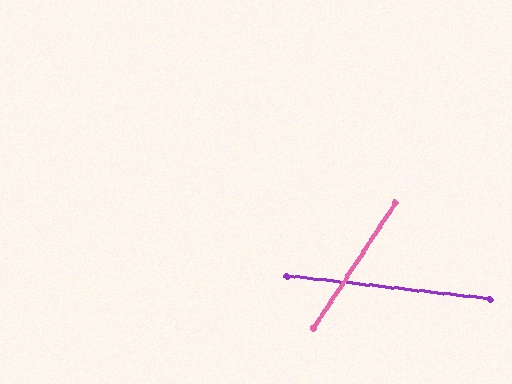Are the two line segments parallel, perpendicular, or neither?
Neither parallel nor perpendicular — they differ by about 63°.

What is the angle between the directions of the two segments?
Approximately 63 degrees.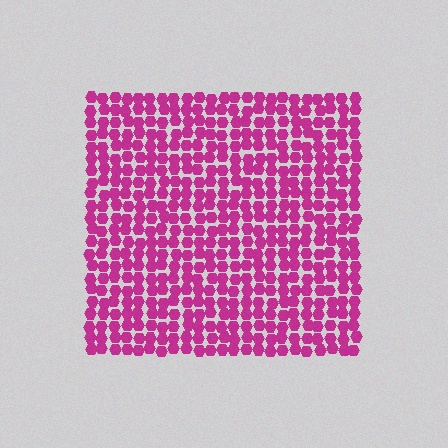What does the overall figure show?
The overall figure shows a square.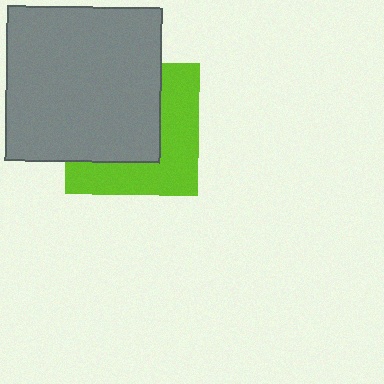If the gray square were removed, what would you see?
You would see the complete lime square.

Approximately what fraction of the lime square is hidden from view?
Roughly 54% of the lime square is hidden behind the gray square.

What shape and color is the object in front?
The object in front is a gray square.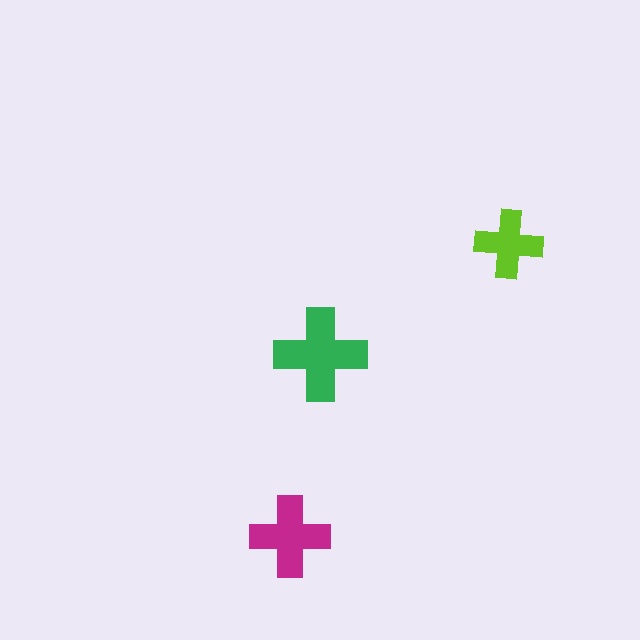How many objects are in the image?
There are 3 objects in the image.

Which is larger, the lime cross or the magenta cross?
The magenta one.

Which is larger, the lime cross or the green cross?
The green one.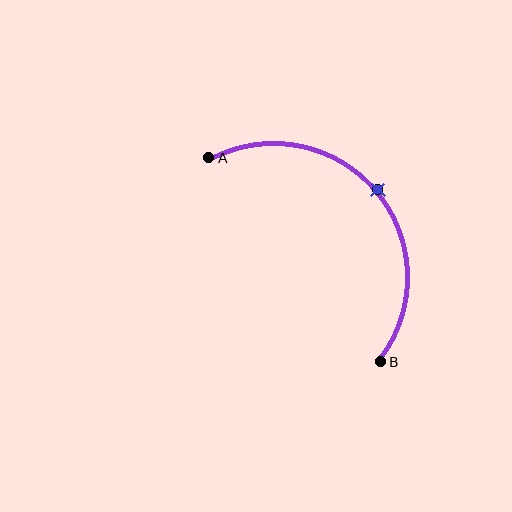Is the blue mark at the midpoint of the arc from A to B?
Yes. The blue mark lies on the arc at equal arc-length from both A and B — it is the arc midpoint.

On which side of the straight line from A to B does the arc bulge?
The arc bulges above and to the right of the straight line connecting A and B.